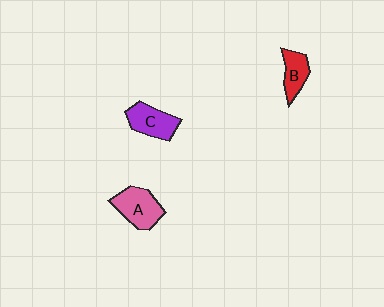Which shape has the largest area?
Shape A (pink).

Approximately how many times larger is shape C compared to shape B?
Approximately 1.3 times.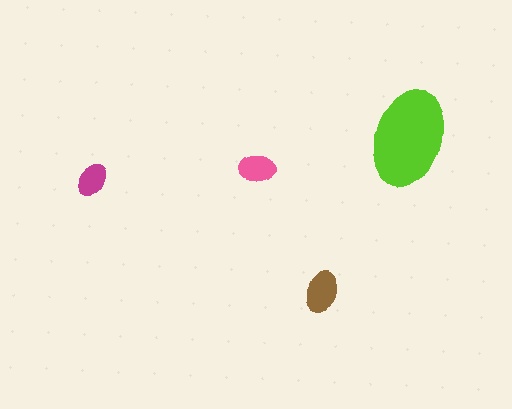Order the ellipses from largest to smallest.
the lime one, the brown one, the pink one, the magenta one.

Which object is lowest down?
The brown ellipse is bottommost.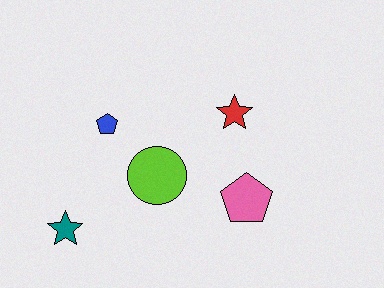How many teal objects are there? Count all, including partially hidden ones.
There is 1 teal object.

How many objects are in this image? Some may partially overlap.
There are 5 objects.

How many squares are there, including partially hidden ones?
There are no squares.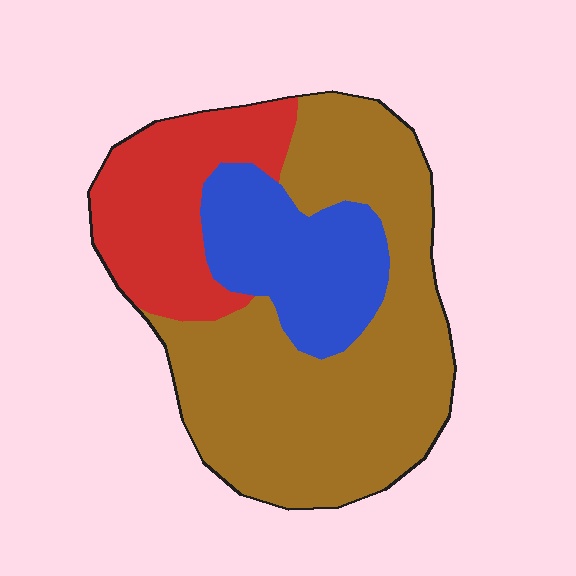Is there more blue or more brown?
Brown.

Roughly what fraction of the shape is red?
Red covers around 25% of the shape.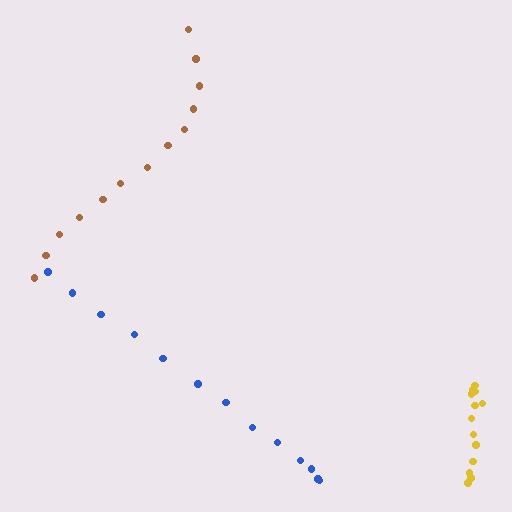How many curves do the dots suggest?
There are 3 distinct paths.